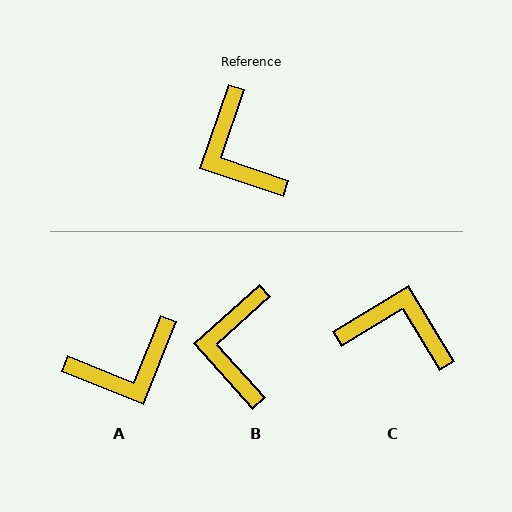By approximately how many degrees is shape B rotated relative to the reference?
Approximately 29 degrees clockwise.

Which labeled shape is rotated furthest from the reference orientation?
C, about 130 degrees away.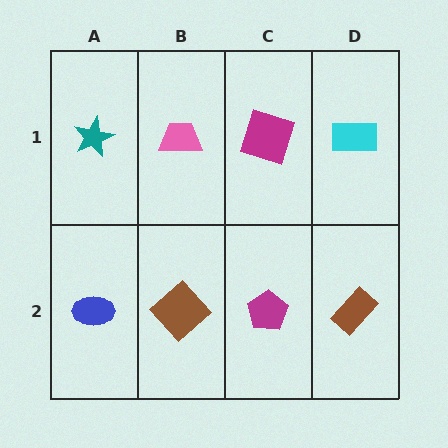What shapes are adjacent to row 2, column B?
A pink trapezoid (row 1, column B), a blue ellipse (row 2, column A), a magenta pentagon (row 2, column C).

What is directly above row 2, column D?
A cyan rectangle.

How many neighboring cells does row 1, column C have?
3.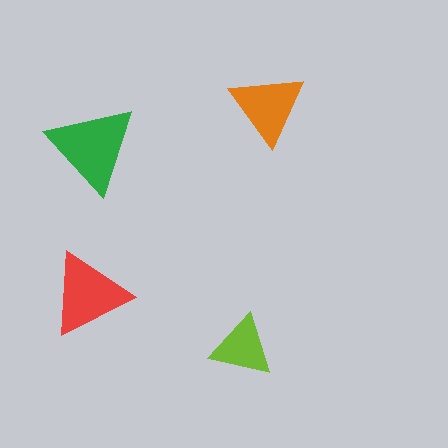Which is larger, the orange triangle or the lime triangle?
The orange one.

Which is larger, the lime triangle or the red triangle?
The red one.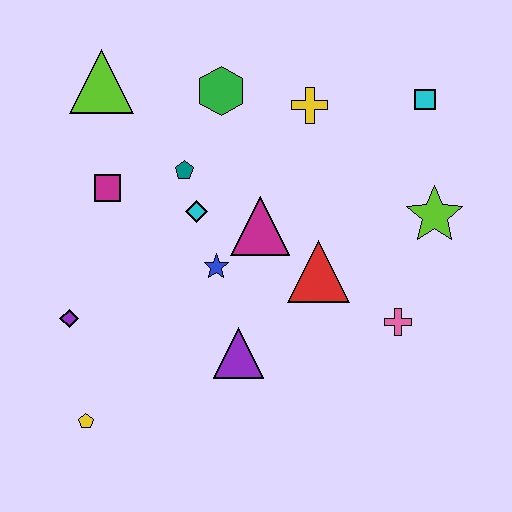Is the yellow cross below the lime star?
No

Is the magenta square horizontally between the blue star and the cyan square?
No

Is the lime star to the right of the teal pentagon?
Yes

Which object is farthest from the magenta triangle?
The yellow pentagon is farthest from the magenta triangle.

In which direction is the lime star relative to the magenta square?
The lime star is to the right of the magenta square.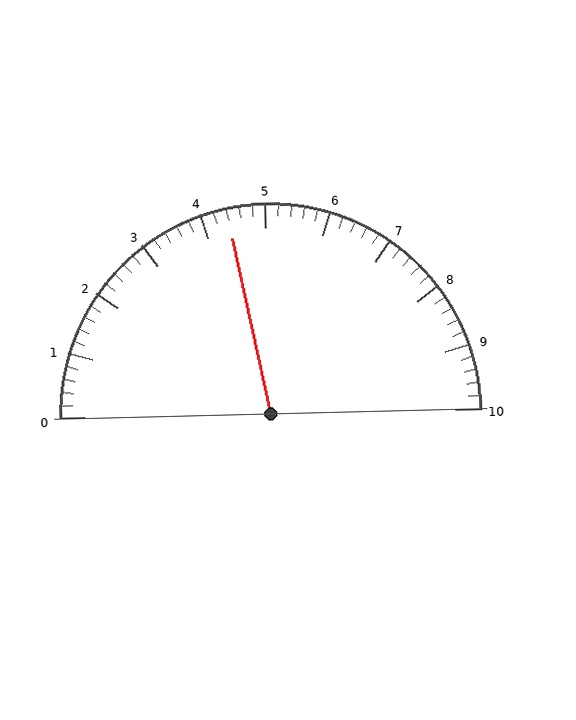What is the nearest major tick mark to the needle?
The nearest major tick mark is 4.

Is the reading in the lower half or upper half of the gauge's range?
The reading is in the lower half of the range (0 to 10).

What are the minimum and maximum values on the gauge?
The gauge ranges from 0 to 10.